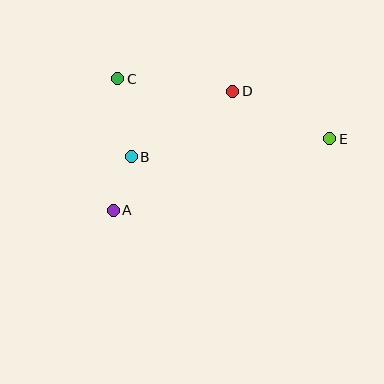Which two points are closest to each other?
Points A and B are closest to each other.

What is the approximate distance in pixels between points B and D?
The distance between B and D is approximately 121 pixels.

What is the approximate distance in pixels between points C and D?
The distance between C and D is approximately 116 pixels.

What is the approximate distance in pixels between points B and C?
The distance between B and C is approximately 79 pixels.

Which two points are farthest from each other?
Points A and E are farthest from each other.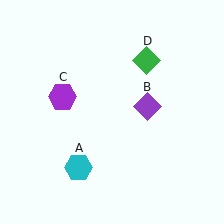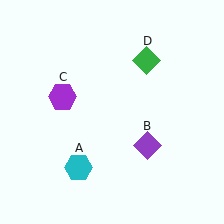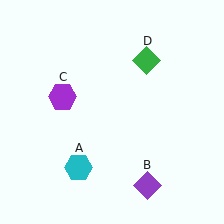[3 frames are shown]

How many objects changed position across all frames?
1 object changed position: purple diamond (object B).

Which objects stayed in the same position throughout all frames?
Cyan hexagon (object A) and purple hexagon (object C) and green diamond (object D) remained stationary.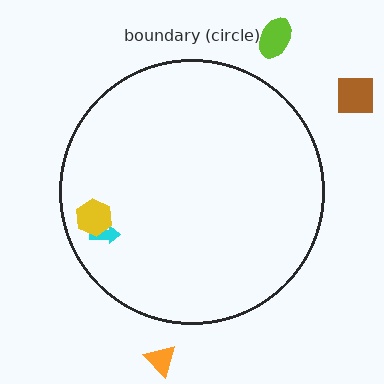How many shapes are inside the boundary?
2 inside, 3 outside.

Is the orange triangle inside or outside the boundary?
Outside.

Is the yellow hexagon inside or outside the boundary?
Inside.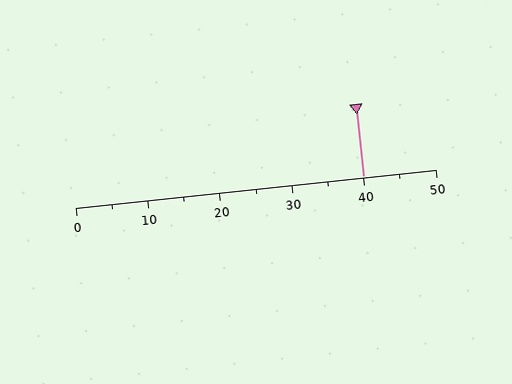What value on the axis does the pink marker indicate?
The marker indicates approximately 40.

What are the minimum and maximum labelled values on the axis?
The axis runs from 0 to 50.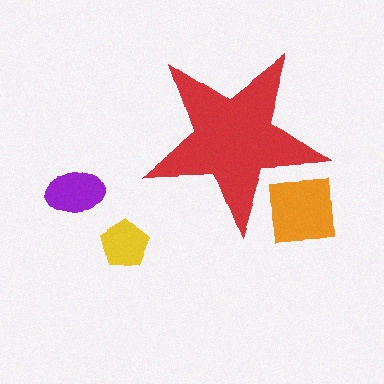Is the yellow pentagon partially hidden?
No, the yellow pentagon is fully visible.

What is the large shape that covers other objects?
A red star.